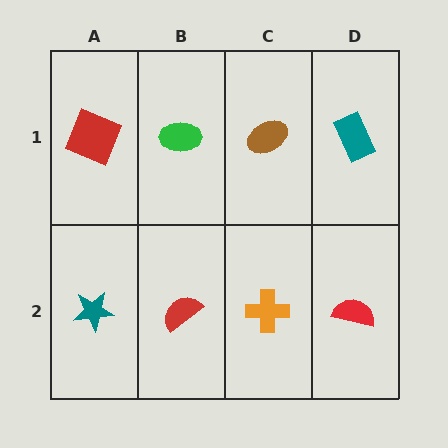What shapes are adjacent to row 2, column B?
A green ellipse (row 1, column B), a teal star (row 2, column A), an orange cross (row 2, column C).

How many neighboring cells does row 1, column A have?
2.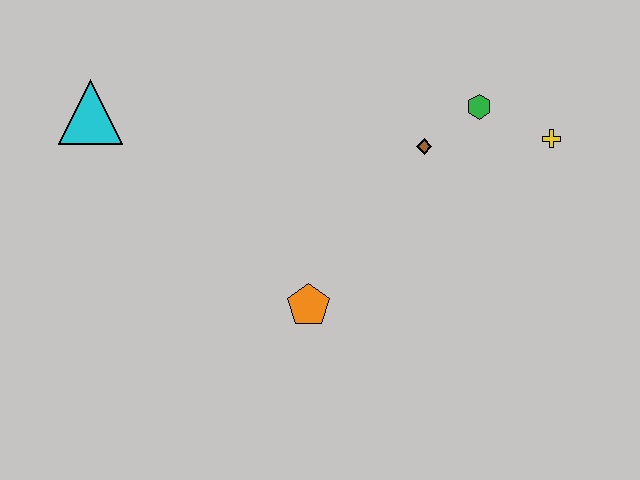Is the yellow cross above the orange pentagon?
Yes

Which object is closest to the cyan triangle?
The orange pentagon is closest to the cyan triangle.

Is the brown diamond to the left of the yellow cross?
Yes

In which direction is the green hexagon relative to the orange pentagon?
The green hexagon is above the orange pentagon.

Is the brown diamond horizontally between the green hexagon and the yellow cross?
No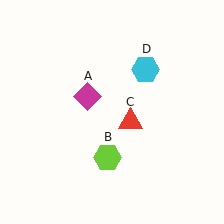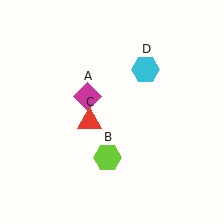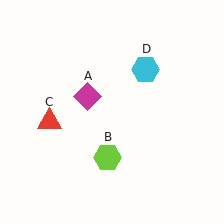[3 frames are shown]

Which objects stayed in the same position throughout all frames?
Magenta diamond (object A) and lime hexagon (object B) and cyan hexagon (object D) remained stationary.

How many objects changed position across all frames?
1 object changed position: red triangle (object C).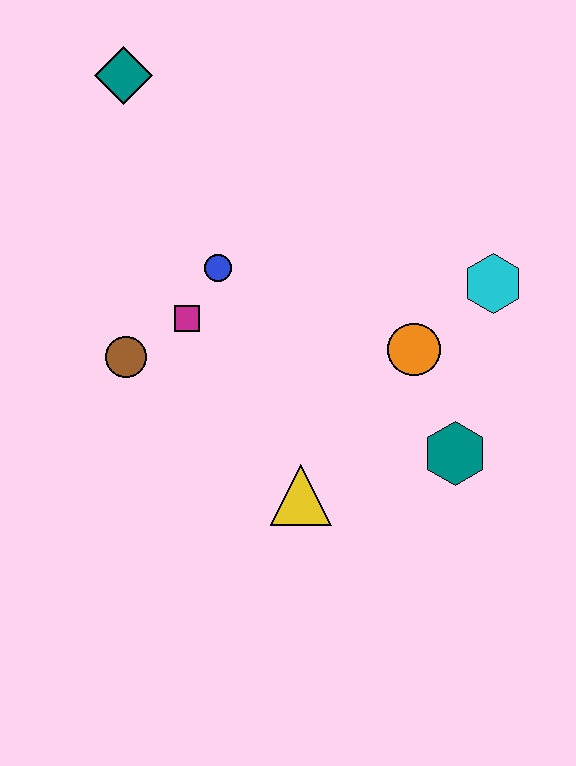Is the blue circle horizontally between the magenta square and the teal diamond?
No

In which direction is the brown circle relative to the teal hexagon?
The brown circle is to the left of the teal hexagon.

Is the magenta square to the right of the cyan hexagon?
No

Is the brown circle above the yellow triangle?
Yes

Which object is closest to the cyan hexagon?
The orange circle is closest to the cyan hexagon.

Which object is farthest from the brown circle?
The cyan hexagon is farthest from the brown circle.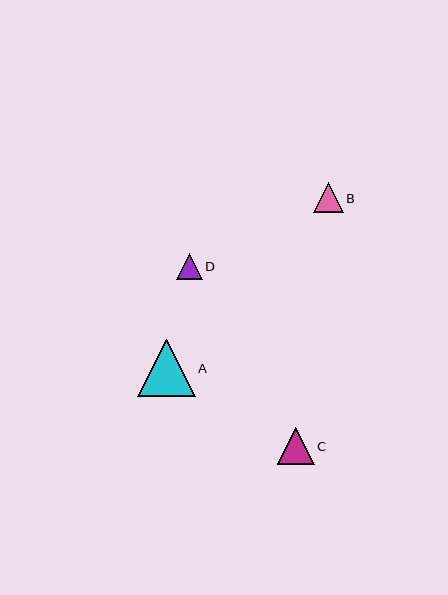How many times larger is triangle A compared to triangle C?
Triangle A is approximately 1.6 times the size of triangle C.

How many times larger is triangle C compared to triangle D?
Triangle C is approximately 1.4 times the size of triangle D.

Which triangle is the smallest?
Triangle D is the smallest with a size of approximately 26 pixels.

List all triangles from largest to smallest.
From largest to smallest: A, C, B, D.